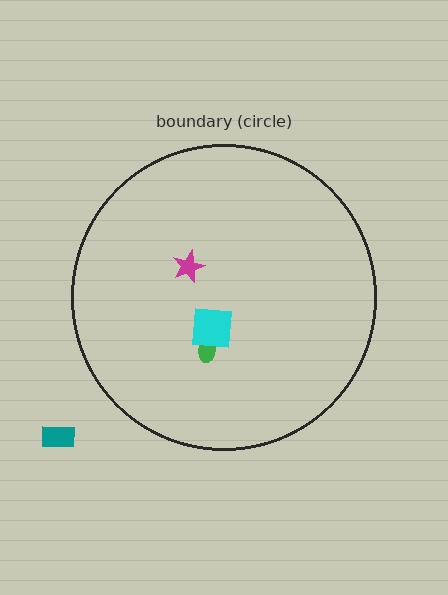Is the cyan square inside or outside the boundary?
Inside.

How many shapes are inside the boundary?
3 inside, 1 outside.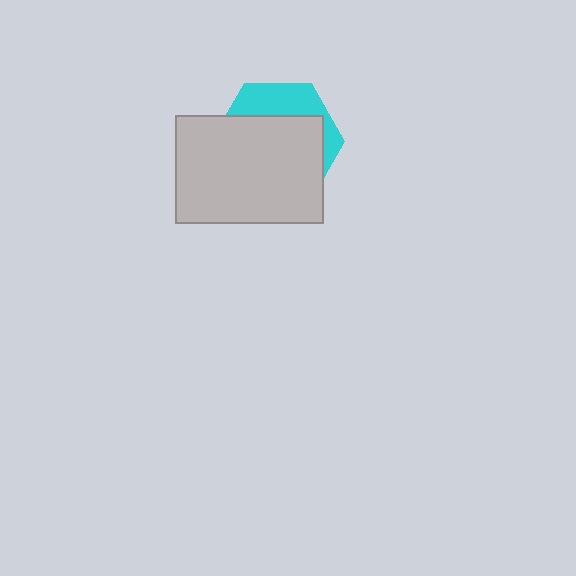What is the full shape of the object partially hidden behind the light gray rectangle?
The partially hidden object is a cyan hexagon.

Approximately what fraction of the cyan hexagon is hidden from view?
Roughly 70% of the cyan hexagon is hidden behind the light gray rectangle.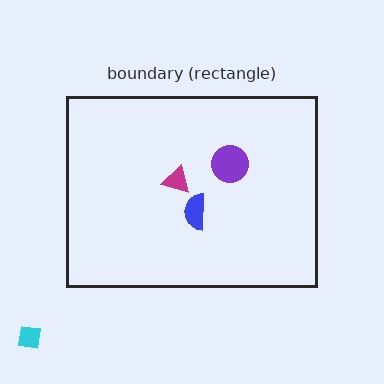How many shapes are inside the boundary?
3 inside, 1 outside.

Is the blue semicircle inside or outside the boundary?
Inside.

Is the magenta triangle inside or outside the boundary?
Inside.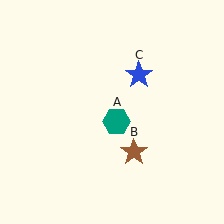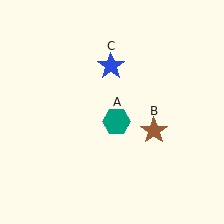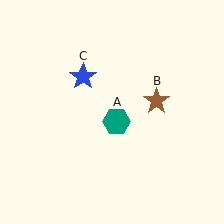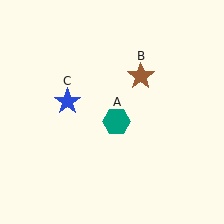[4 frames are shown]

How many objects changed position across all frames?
2 objects changed position: brown star (object B), blue star (object C).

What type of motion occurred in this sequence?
The brown star (object B), blue star (object C) rotated counterclockwise around the center of the scene.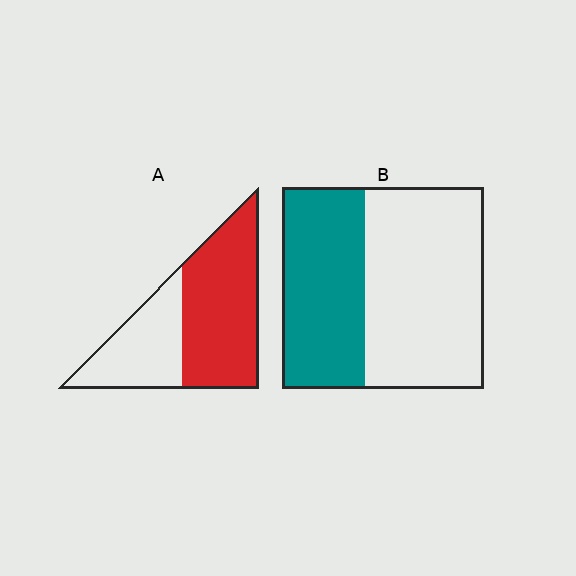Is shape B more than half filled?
No.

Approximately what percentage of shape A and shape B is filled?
A is approximately 60% and B is approximately 40%.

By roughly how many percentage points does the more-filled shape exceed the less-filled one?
By roughly 20 percentage points (A over B).